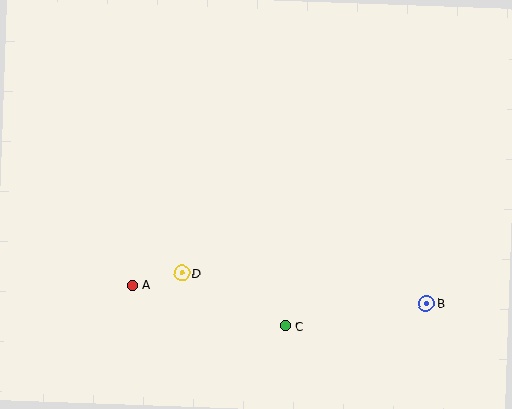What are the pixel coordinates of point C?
Point C is at (285, 326).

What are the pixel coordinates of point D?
Point D is at (182, 273).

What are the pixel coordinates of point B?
Point B is at (426, 303).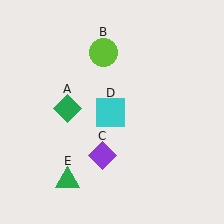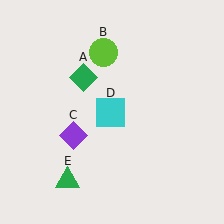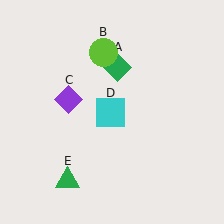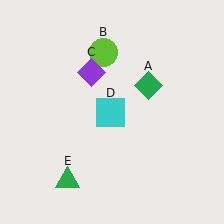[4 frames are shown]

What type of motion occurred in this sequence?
The green diamond (object A), purple diamond (object C) rotated clockwise around the center of the scene.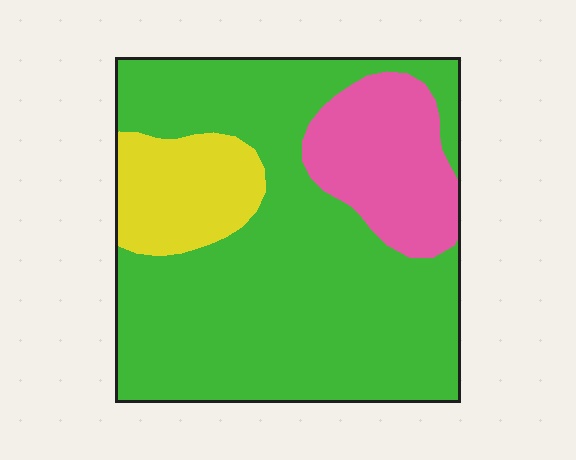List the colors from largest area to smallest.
From largest to smallest: green, pink, yellow.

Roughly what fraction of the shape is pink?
Pink takes up about one sixth (1/6) of the shape.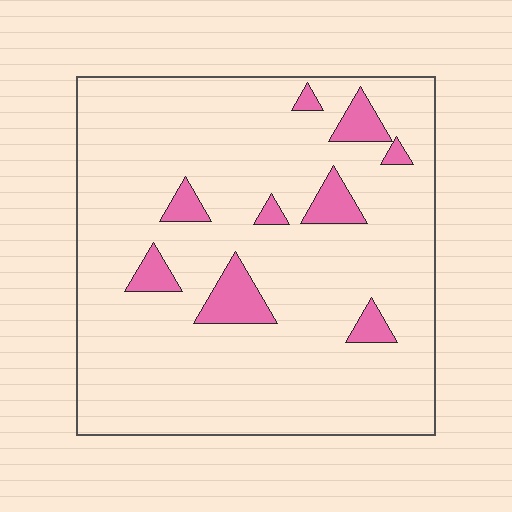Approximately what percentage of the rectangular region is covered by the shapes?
Approximately 10%.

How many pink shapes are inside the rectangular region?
9.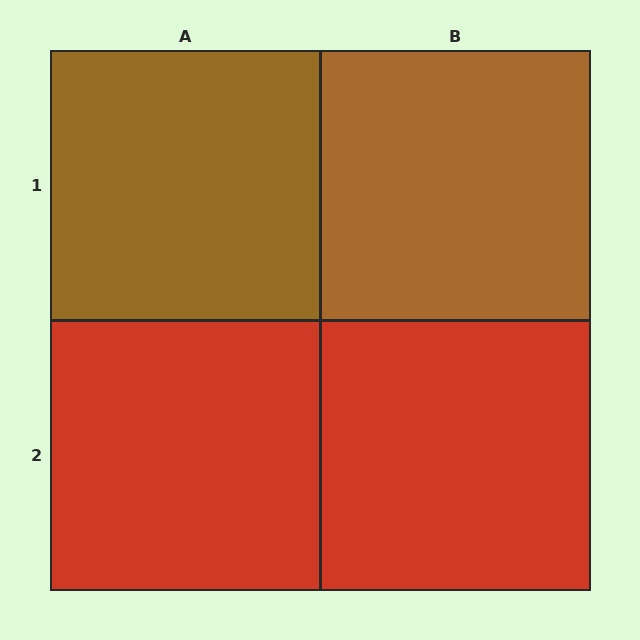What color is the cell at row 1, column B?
Brown.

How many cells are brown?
2 cells are brown.